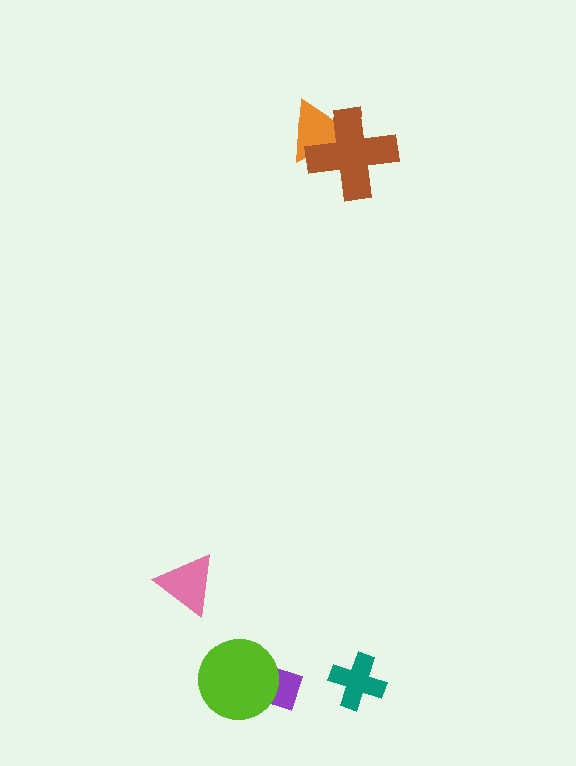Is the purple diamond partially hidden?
Yes, it is partially covered by another shape.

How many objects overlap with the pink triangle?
0 objects overlap with the pink triangle.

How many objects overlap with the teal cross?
0 objects overlap with the teal cross.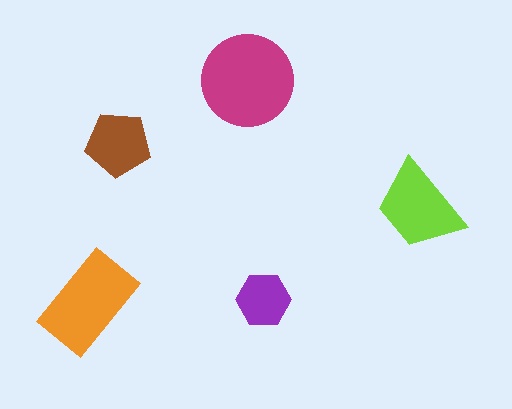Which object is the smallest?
The purple hexagon.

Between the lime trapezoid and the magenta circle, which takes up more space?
The magenta circle.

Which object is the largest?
The magenta circle.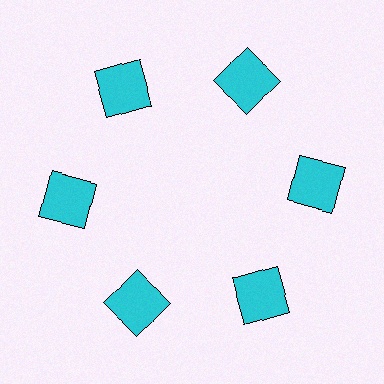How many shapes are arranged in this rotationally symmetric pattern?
There are 6 shapes, arranged in 6 groups of 1.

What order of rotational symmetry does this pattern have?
This pattern has 6-fold rotational symmetry.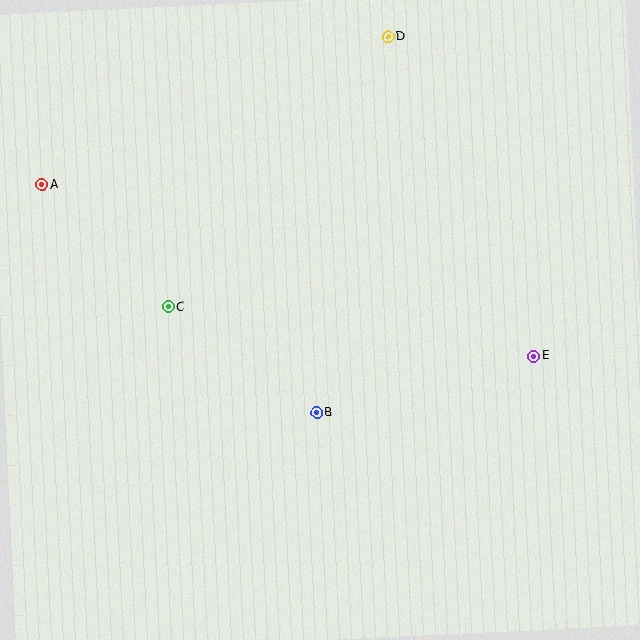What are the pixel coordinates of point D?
Point D is at (388, 37).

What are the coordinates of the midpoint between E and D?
The midpoint between E and D is at (461, 196).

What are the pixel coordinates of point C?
Point C is at (168, 307).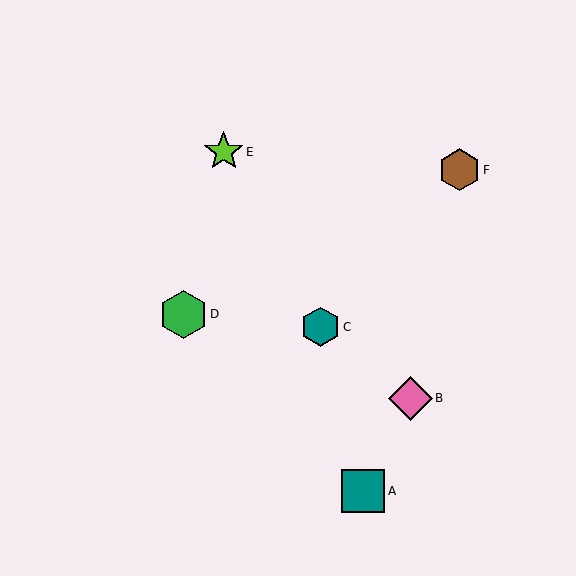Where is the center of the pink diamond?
The center of the pink diamond is at (411, 398).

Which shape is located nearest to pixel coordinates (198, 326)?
The green hexagon (labeled D) at (183, 314) is nearest to that location.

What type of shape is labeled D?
Shape D is a green hexagon.